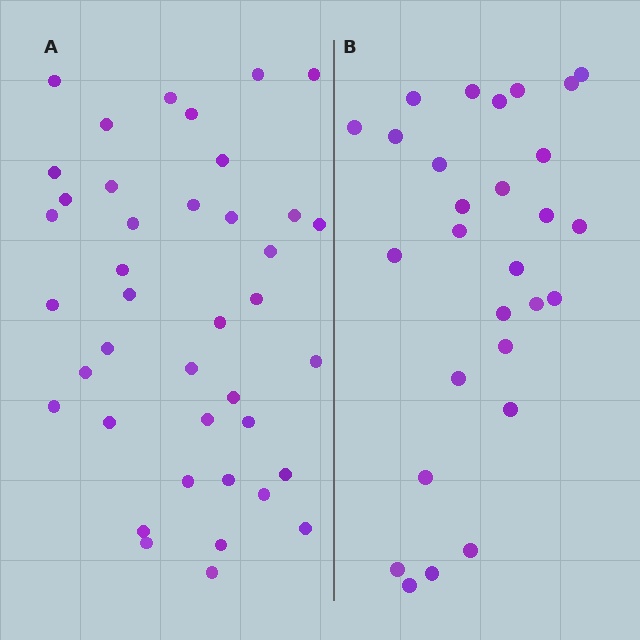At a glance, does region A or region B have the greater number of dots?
Region A (the left region) has more dots.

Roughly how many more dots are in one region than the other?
Region A has roughly 12 or so more dots than region B.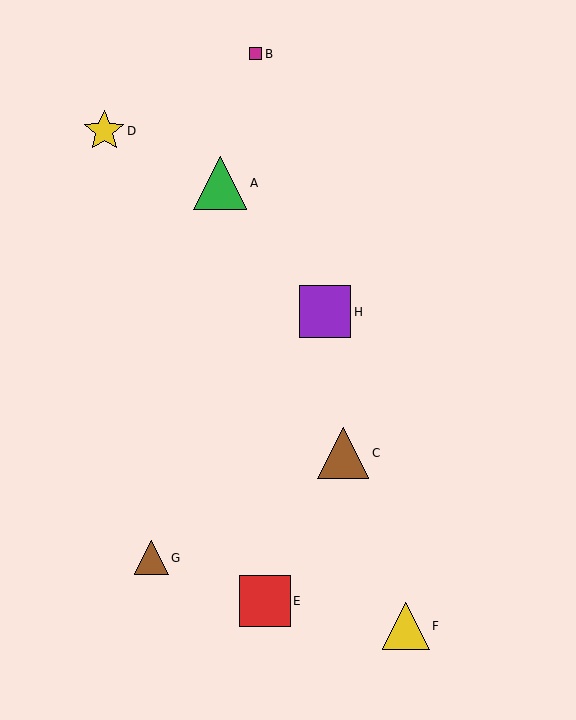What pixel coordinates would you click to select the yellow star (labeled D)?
Click at (104, 131) to select the yellow star D.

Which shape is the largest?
The green triangle (labeled A) is the largest.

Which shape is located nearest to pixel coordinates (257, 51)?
The magenta square (labeled B) at (255, 54) is nearest to that location.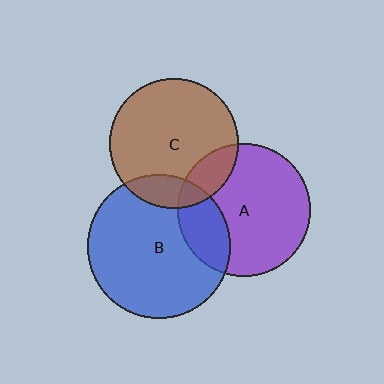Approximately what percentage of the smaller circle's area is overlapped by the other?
Approximately 25%.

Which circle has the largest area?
Circle B (blue).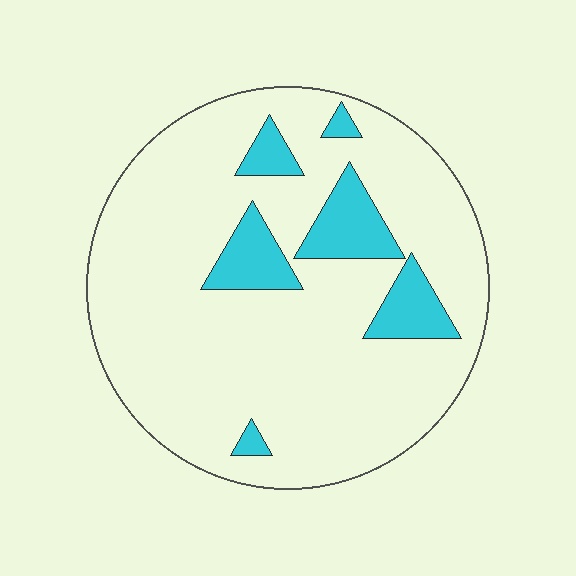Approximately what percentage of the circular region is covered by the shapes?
Approximately 15%.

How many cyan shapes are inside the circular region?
6.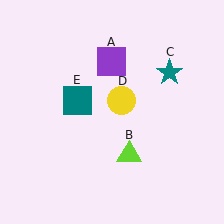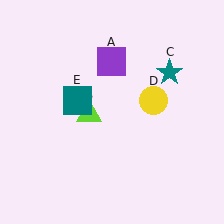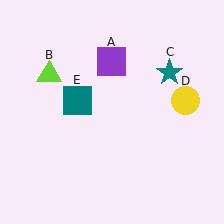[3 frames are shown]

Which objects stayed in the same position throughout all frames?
Purple square (object A) and teal star (object C) and teal square (object E) remained stationary.